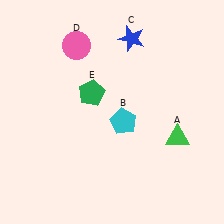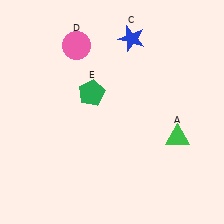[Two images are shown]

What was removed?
The cyan pentagon (B) was removed in Image 2.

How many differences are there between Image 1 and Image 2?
There is 1 difference between the two images.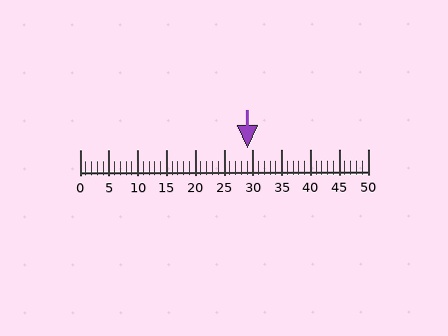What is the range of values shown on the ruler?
The ruler shows values from 0 to 50.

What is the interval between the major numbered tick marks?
The major tick marks are spaced 5 units apart.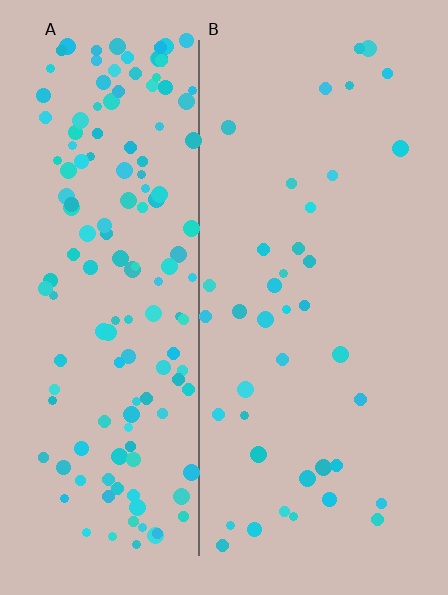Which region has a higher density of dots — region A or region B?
A (the left).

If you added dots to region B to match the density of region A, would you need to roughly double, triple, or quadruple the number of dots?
Approximately quadruple.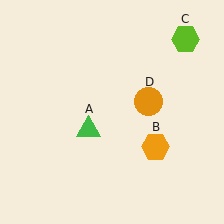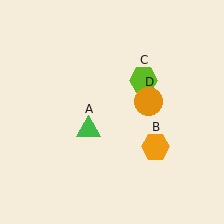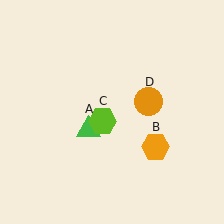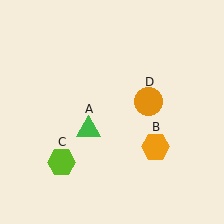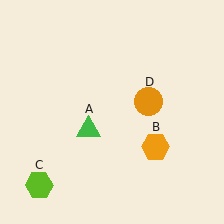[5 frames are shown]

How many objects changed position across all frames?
1 object changed position: lime hexagon (object C).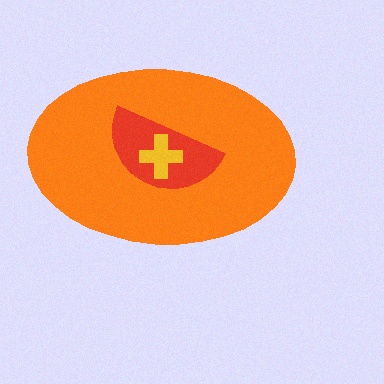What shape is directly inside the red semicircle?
The yellow cross.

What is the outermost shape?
The orange ellipse.